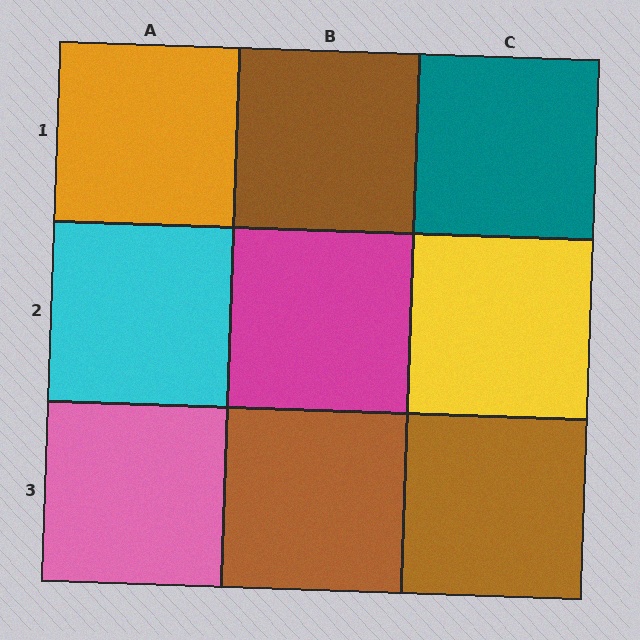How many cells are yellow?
1 cell is yellow.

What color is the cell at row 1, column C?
Teal.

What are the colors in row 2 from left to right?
Cyan, magenta, yellow.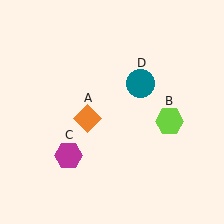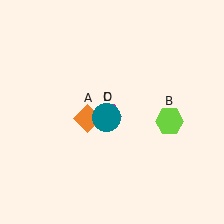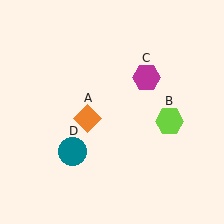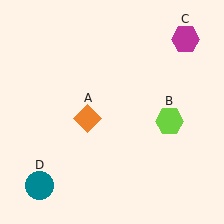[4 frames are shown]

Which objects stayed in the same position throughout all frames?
Orange diamond (object A) and lime hexagon (object B) remained stationary.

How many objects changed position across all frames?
2 objects changed position: magenta hexagon (object C), teal circle (object D).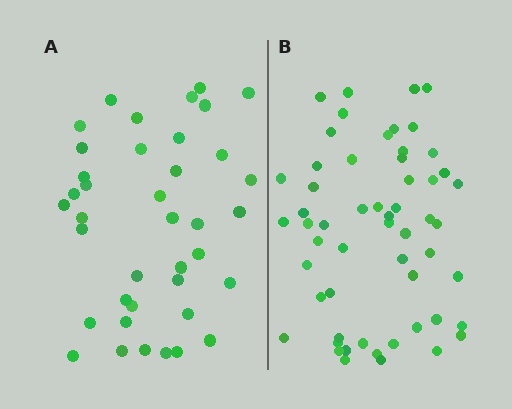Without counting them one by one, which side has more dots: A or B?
Region B (the right region) has more dots.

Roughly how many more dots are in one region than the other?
Region B has approximately 15 more dots than region A.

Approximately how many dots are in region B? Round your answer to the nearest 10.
About 60 dots. (The exact count is 56, which rounds to 60.)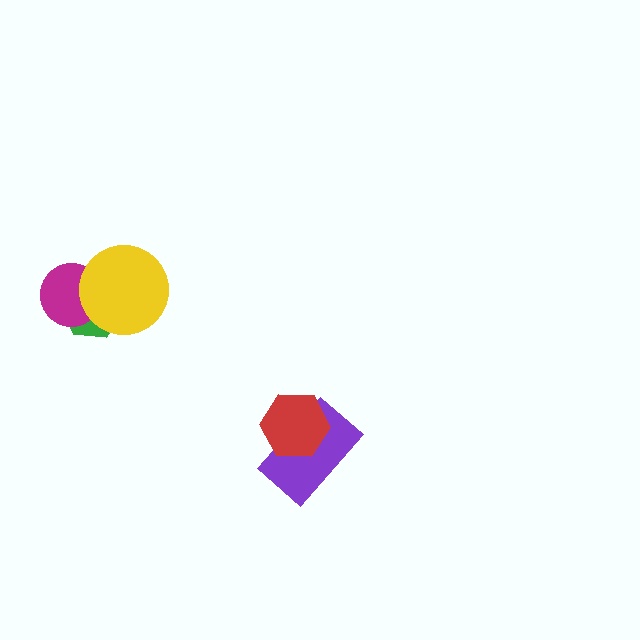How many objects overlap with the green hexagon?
2 objects overlap with the green hexagon.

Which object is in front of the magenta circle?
The yellow circle is in front of the magenta circle.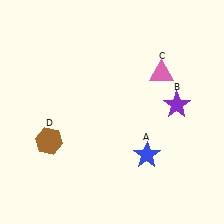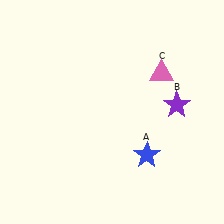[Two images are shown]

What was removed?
The brown hexagon (D) was removed in Image 2.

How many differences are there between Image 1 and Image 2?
There is 1 difference between the two images.